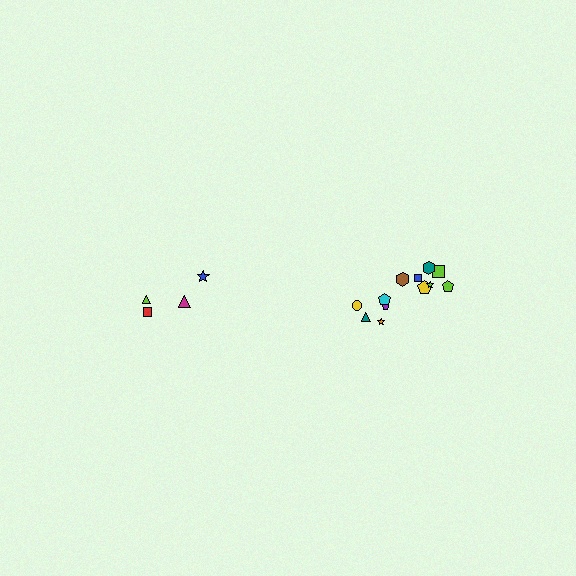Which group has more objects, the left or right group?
The right group.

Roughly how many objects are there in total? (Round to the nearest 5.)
Roughly 15 objects in total.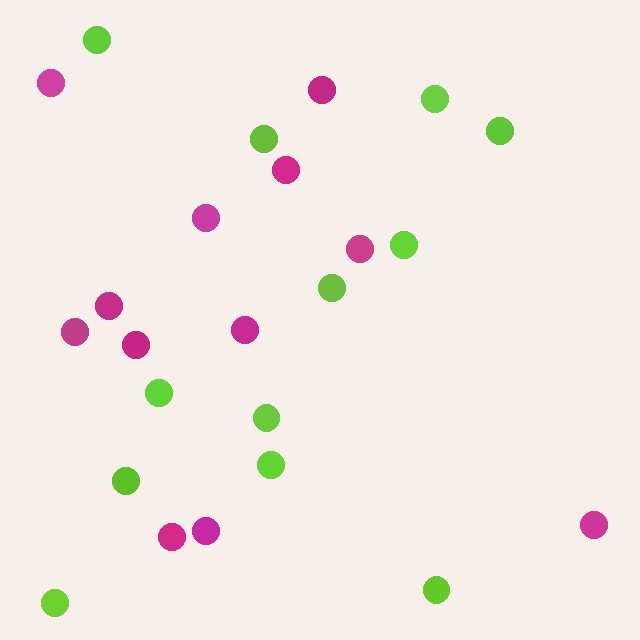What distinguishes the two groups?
There are 2 groups: one group of lime circles (12) and one group of magenta circles (12).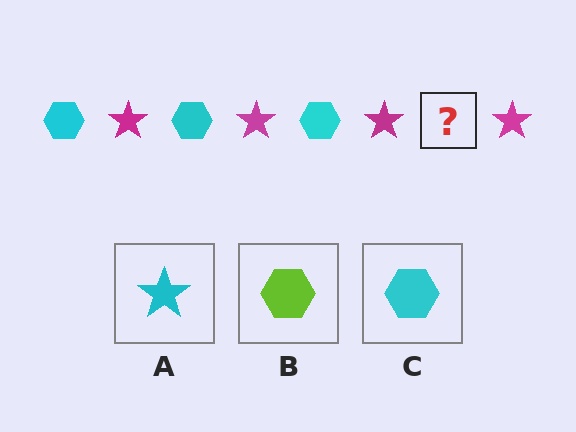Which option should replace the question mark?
Option C.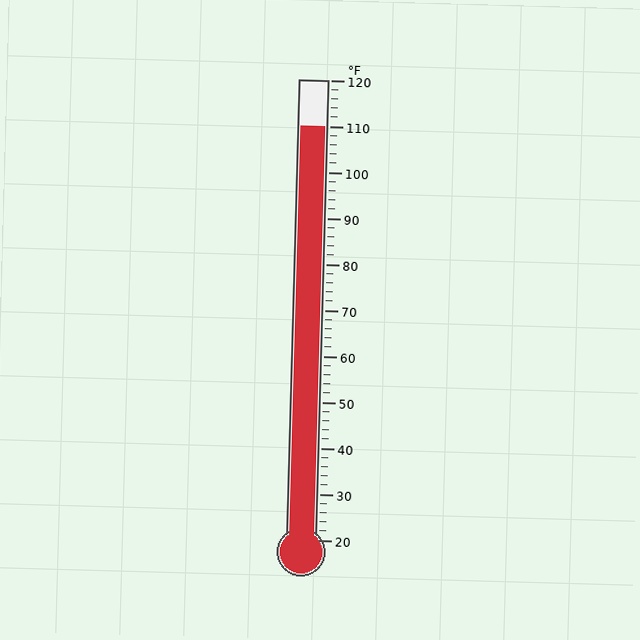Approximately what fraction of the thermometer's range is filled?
The thermometer is filled to approximately 90% of its range.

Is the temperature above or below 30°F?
The temperature is above 30°F.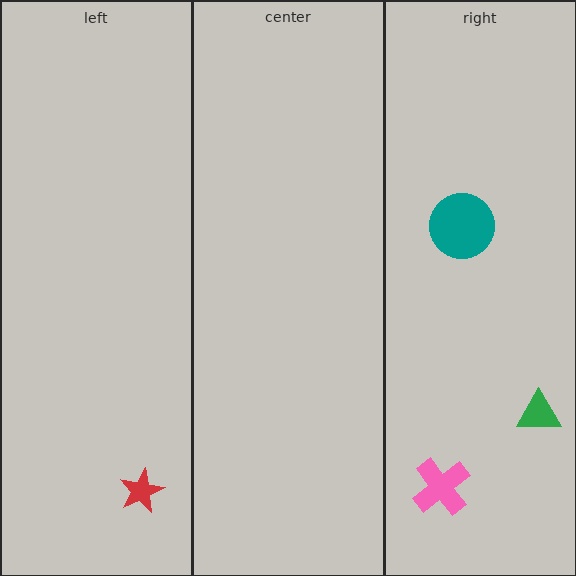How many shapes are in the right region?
3.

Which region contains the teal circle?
The right region.